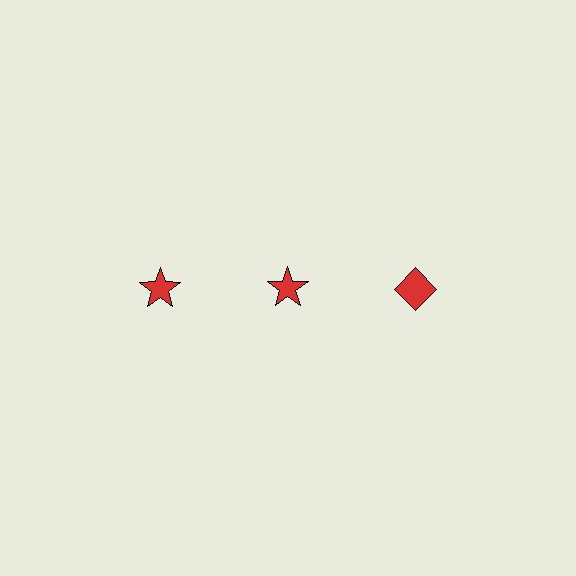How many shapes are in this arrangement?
There are 3 shapes arranged in a grid pattern.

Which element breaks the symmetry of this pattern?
The red diamond in the top row, center column breaks the symmetry. All other shapes are red stars.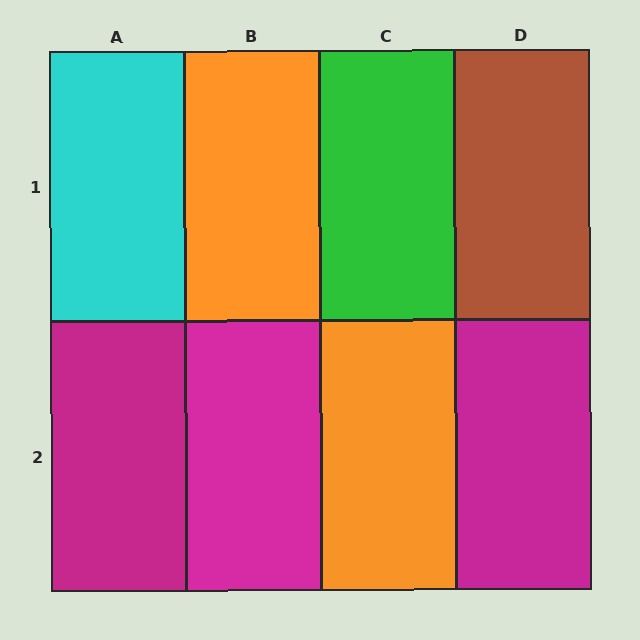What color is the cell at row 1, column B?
Orange.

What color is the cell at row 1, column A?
Cyan.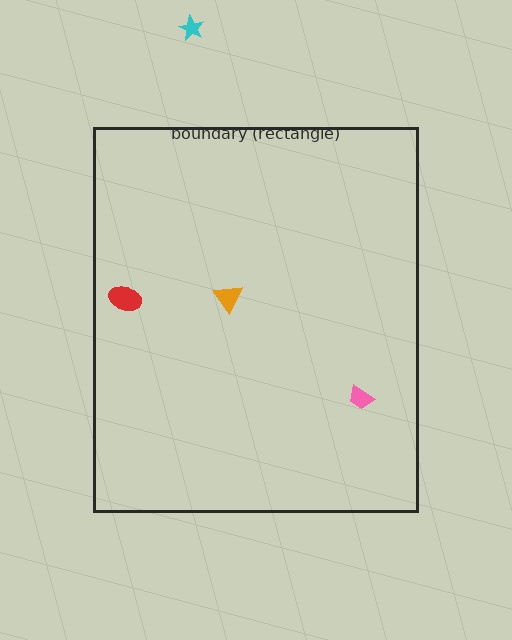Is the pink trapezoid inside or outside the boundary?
Inside.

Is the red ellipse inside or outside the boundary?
Inside.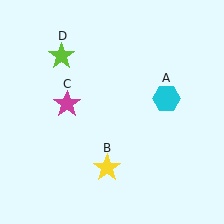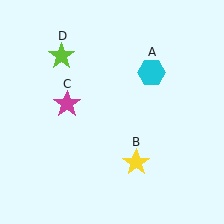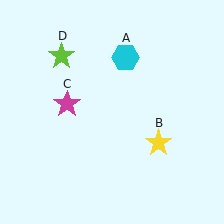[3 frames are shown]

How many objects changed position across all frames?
2 objects changed position: cyan hexagon (object A), yellow star (object B).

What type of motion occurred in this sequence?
The cyan hexagon (object A), yellow star (object B) rotated counterclockwise around the center of the scene.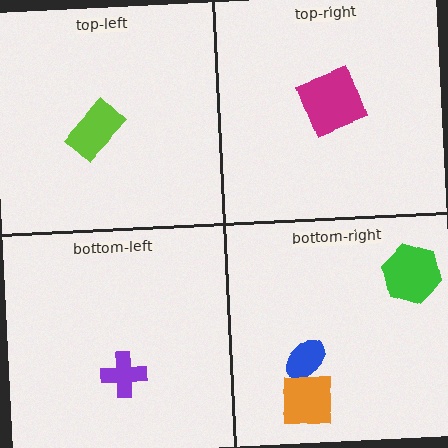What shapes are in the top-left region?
The lime rectangle.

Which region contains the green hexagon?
The bottom-right region.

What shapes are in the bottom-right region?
The blue ellipse, the orange square, the green hexagon.